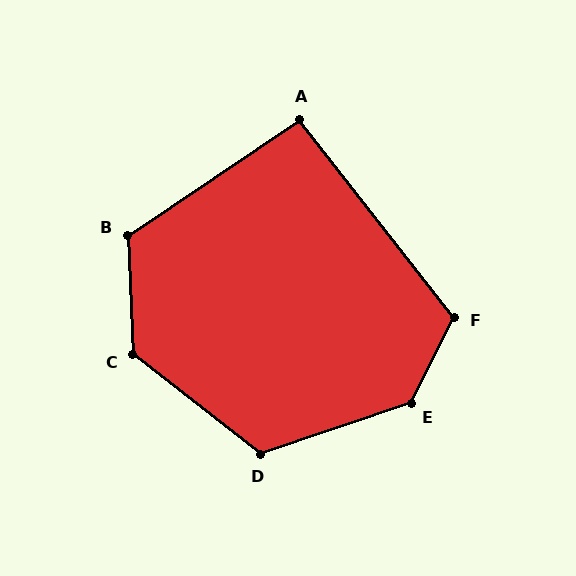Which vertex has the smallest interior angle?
A, at approximately 94 degrees.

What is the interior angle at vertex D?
Approximately 123 degrees (obtuse).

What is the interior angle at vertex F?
Approximately 115 degrees (obtuse).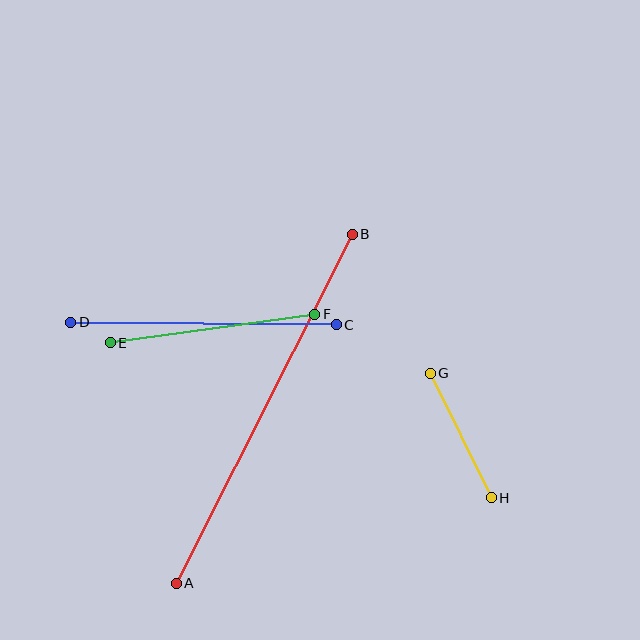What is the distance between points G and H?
The distance is approximately 139 pixels.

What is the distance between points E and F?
The distance is approximately 206 pixels.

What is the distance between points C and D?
The distance is approximately 265 pixels.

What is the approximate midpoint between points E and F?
The midpoint is at approximately (212, 329) pixels.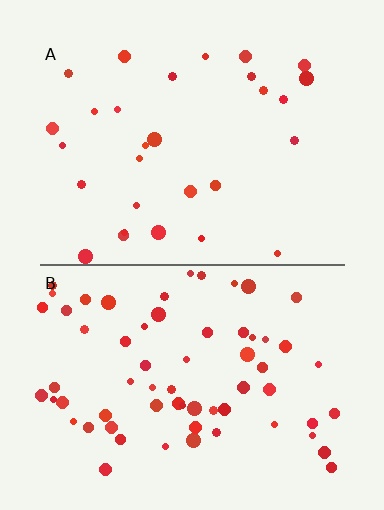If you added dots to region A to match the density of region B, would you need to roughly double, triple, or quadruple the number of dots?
Approximately double.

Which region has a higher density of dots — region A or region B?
B (the bottom).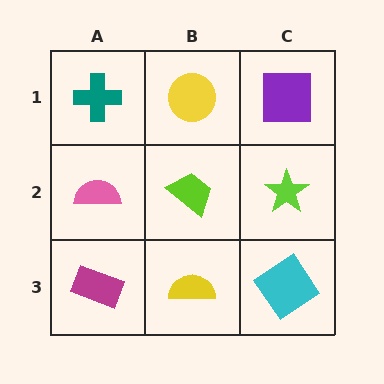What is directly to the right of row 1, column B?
A purple square.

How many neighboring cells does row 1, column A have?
2.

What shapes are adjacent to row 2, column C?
A purple square (row 1, column C), a cyan diamond (row 3, column C), a lime trapezoid (row 2, column B).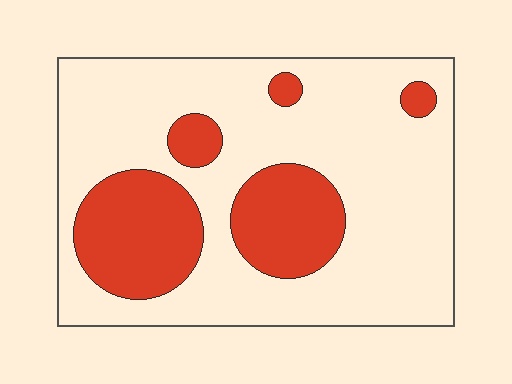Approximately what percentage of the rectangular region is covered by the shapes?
Approximately 25%.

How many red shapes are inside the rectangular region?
5.